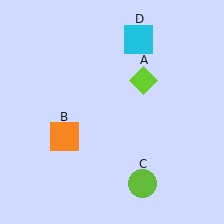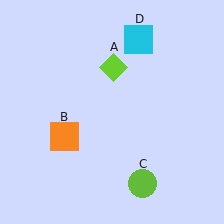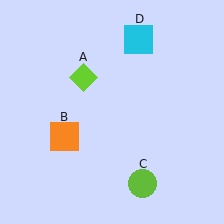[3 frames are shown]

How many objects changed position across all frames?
1 object changed position: lime diamond (object A).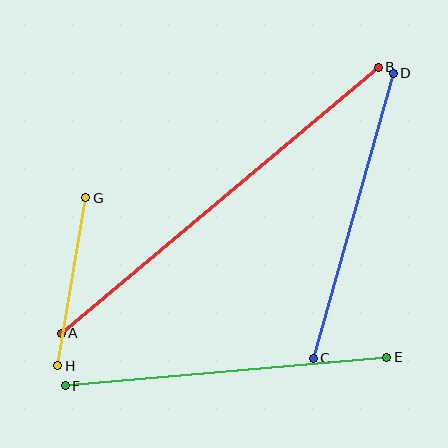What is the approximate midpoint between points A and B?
The midpoint is at approximately (220, 200) pixels.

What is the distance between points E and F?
The distance is approximately 323 pixels.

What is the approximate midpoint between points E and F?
The midpoint is at approximately (226, 372) pixels.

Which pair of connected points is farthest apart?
Points A and B are farthest apart.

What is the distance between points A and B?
The distance is approximately 414 pixels.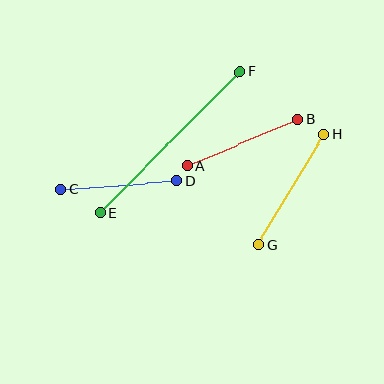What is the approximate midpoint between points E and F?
The midpoint is at approximately (170, 142) pixels.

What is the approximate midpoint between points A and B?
The midpoint is at approximately (242, 142) pixels.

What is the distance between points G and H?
The distance is approximately 129 pixels.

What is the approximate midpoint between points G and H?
The midpoint is at approximately (291, 190) pixels.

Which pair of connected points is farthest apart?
Points E and F are farthest apart.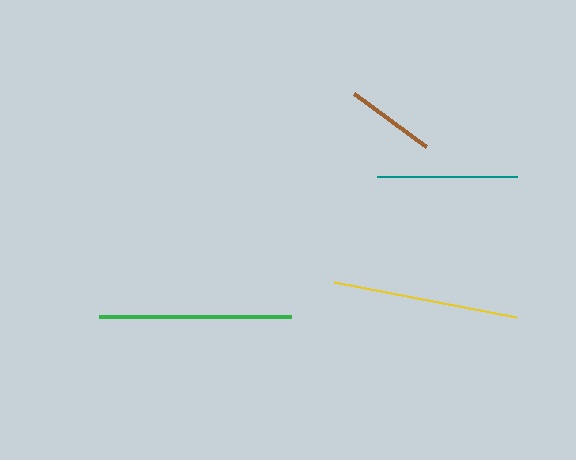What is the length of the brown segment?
The brown segment is approximately 89 pixels long.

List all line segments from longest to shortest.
From longest to shortest: green, yellow, teal, brown.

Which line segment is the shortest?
The brown line is the shortest at approximately 89 pixels.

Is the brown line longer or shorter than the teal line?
The teal line is longer than the brown line.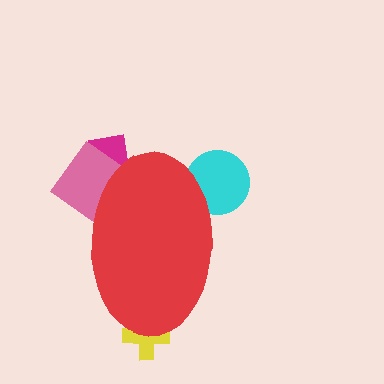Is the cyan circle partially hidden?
Yes, the cyan circle is partially hidden behind the red ellipse.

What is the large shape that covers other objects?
A red ellipse.